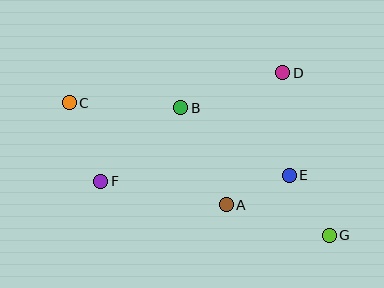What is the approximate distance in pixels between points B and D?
The distance between B and D is approximately 108 pixels.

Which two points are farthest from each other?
Points C and G are farthest from each other.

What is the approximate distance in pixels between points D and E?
The distance between D and E is approximately 103 pixels.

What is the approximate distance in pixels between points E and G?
The distance between E and G is approximately 72 pixels.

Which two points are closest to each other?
Points A and E are closest to each other.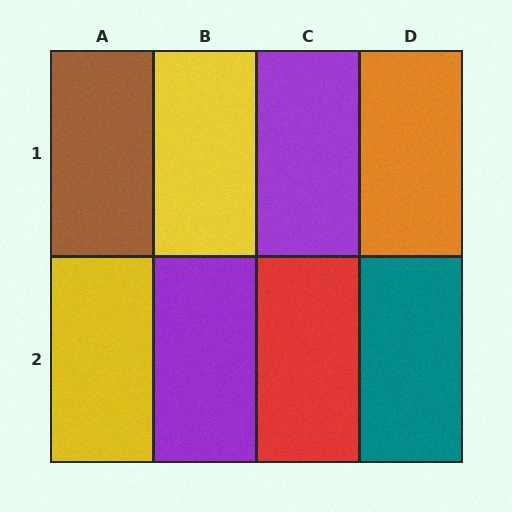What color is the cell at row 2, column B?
Purple.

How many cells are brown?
1 cell is brown.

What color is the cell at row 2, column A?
Yellow.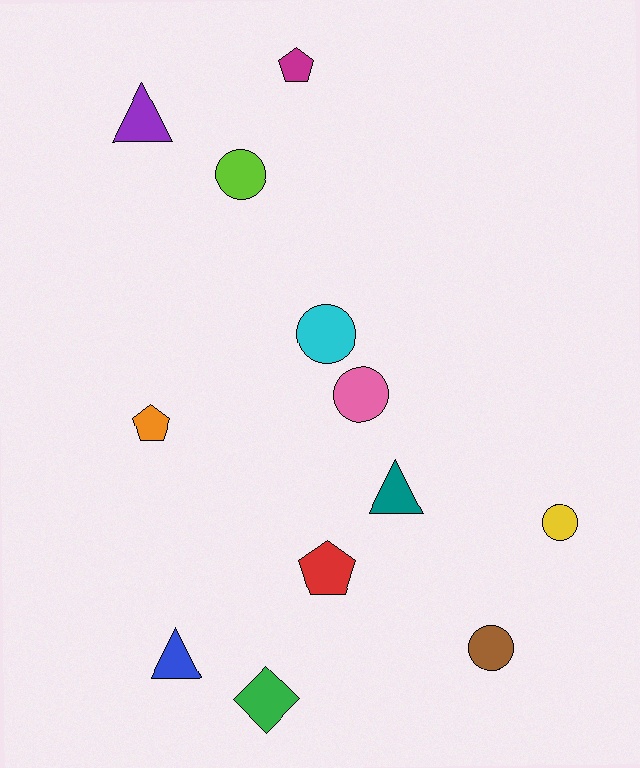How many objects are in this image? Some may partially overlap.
There are 12 objects.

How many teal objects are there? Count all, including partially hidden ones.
There is 1 teal object.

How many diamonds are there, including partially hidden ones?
There is 1 diamond.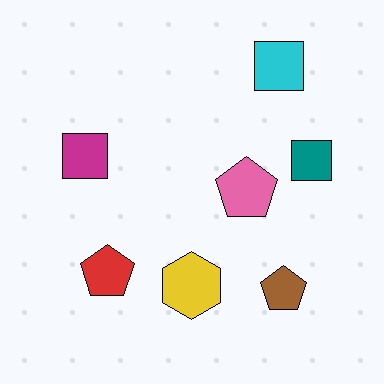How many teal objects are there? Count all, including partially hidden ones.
There is 1 teal object.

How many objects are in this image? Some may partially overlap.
There are 7 objects.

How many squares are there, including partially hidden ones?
There are 3 squares.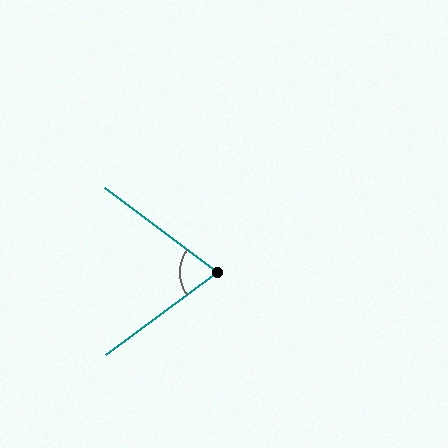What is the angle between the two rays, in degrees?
Approximately 73 degrees.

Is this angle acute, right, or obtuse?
It is acute.